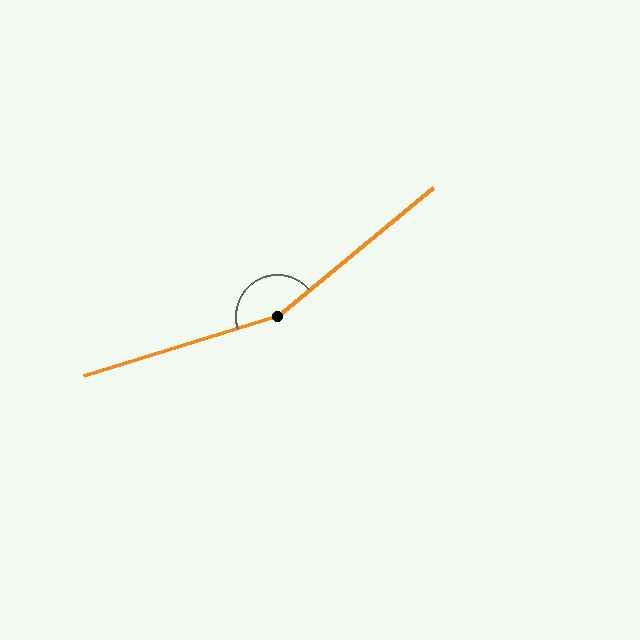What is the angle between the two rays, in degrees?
Approximately 157 degrees.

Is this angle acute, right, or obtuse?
It is obtuse.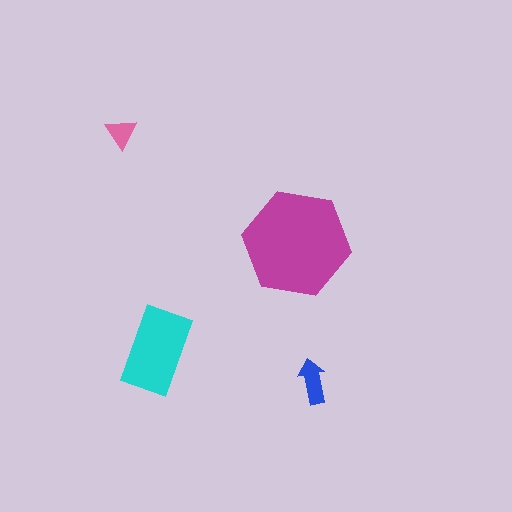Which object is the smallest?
The pink triangle.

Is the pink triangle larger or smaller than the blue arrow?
Smaller.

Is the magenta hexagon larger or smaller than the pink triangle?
Larger.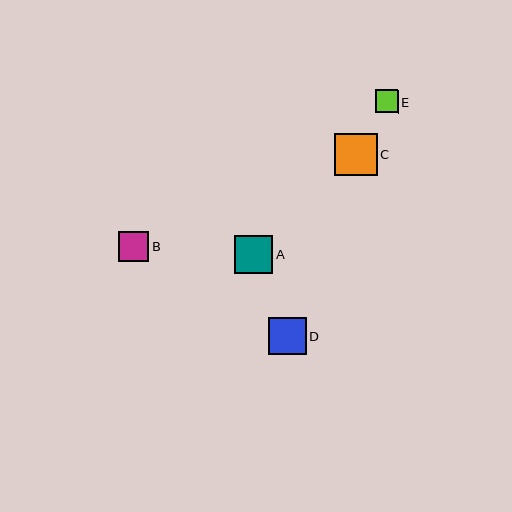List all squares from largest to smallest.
From largest to smallest: C, A, D, B, E.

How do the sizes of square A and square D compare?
Square A and square D are approximately the same size.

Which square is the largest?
Square C is the largest with a size of approximately 42 pixels.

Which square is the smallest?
Square E is the smallest with a size of approximately 23 pixels.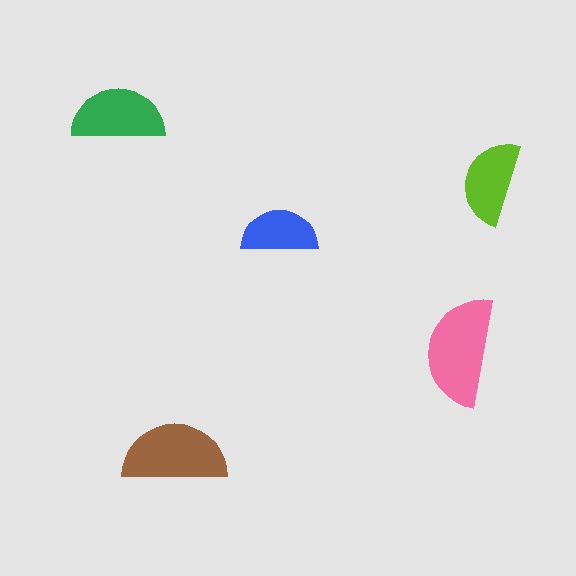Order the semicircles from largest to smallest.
the pink one, the brown one, the green one, the lime one, the blue one.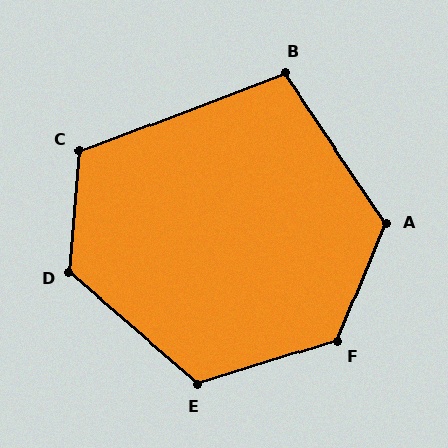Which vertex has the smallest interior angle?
B, at approximately 104 degrees.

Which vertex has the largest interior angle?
F, at approximately 130 degrees.